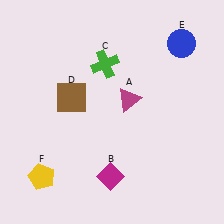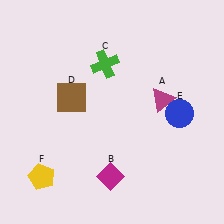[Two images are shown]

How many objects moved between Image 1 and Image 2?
2 objects moved between the two images.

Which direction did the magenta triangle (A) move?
The magenta triangle (A) moved right.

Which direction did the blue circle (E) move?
The blue circle (E) moved down.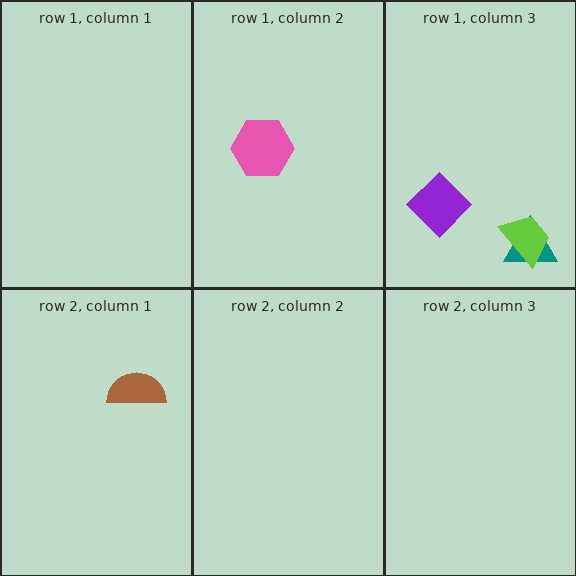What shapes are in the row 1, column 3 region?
The teal triangle, the purple diamond, the lime trapezoid.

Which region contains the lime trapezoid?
The row 1, column 3 region.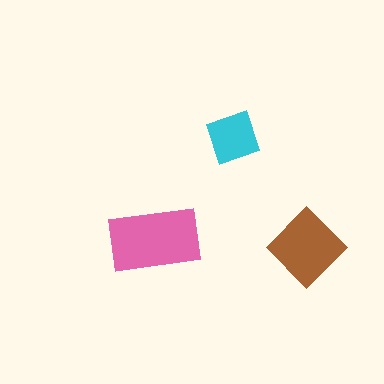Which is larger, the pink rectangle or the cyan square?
The pink rectangle.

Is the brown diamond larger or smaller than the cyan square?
Larger.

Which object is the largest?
The pink rectangle.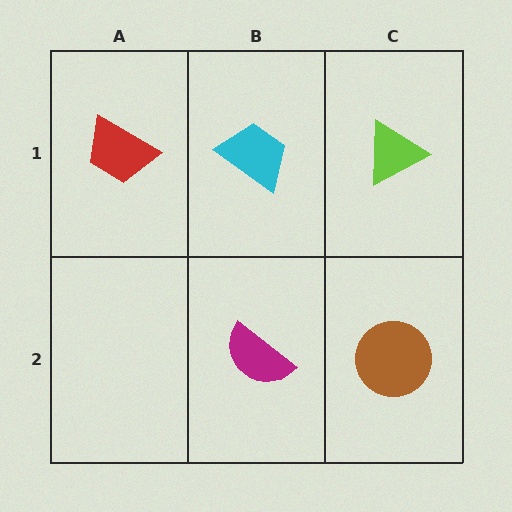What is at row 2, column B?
A magenta semicircle.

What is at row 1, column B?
A cyan trapezoid.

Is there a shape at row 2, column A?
No, that cell is empty.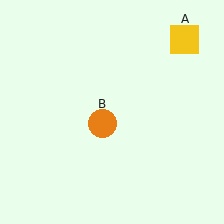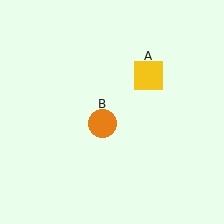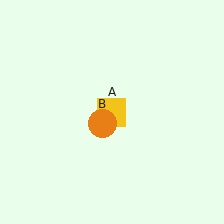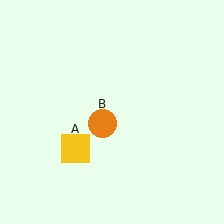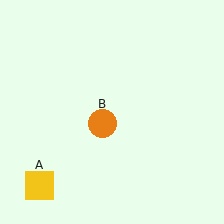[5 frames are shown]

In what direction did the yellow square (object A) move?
The yellow square (object A) moved down and to the left.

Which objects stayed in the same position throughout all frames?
Orange circle (object B) remained stationary.